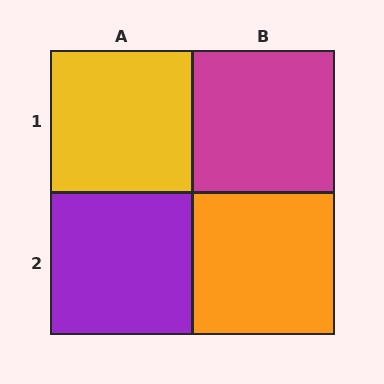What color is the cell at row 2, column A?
Purple.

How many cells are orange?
1 cell is orange.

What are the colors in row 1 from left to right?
Yellow, magenta.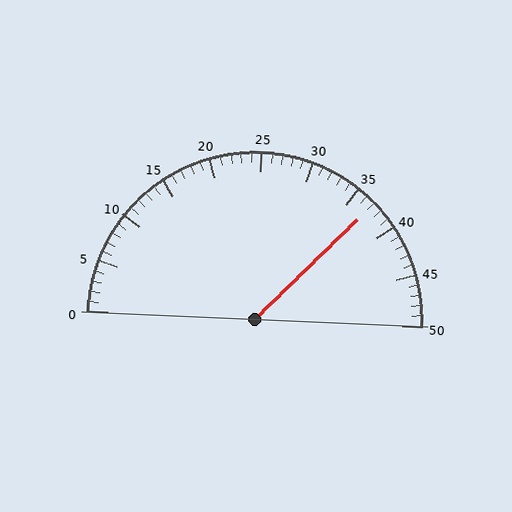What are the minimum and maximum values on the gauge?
The gauge ranges from 0 to 50.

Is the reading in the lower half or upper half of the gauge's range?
The reading is in the upper half of the range (0 to 50).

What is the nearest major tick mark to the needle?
The nearest major tick mark is 35.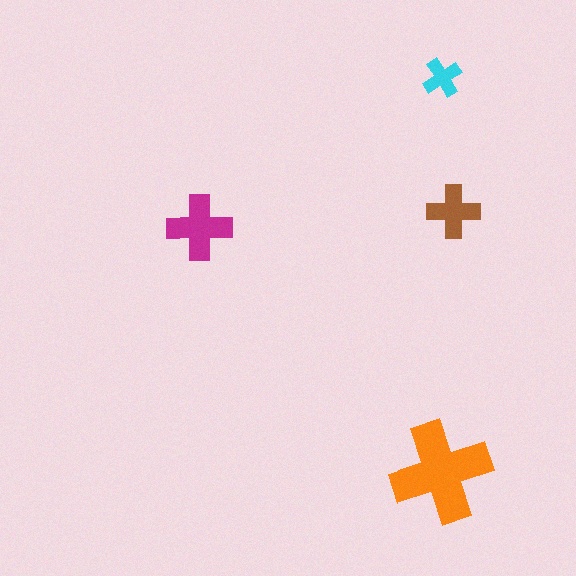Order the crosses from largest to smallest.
the orange one, the magenta one, the brown one, the cyan one.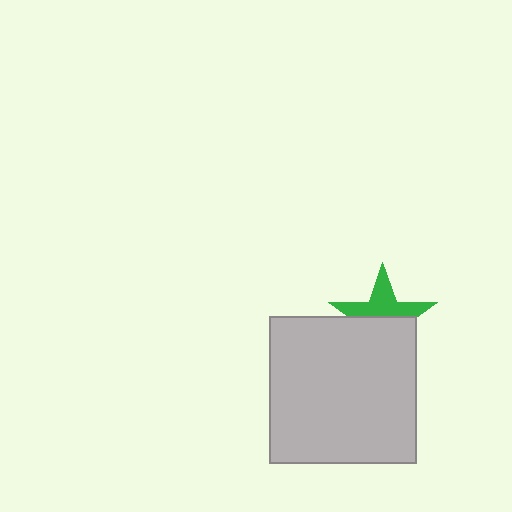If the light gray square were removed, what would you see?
You would see the complete green star.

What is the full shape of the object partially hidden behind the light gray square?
The partially hidden object is a green star.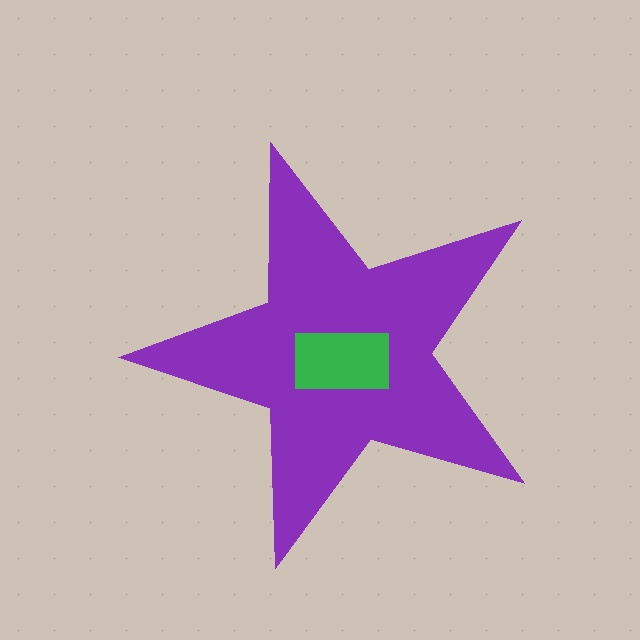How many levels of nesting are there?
2.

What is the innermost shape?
The green rectangle.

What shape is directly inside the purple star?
The green rectangle.